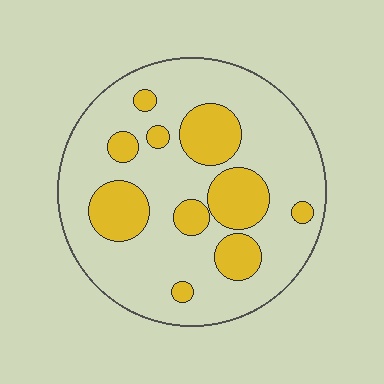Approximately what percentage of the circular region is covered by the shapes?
Approximately 25%.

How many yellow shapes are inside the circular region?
10.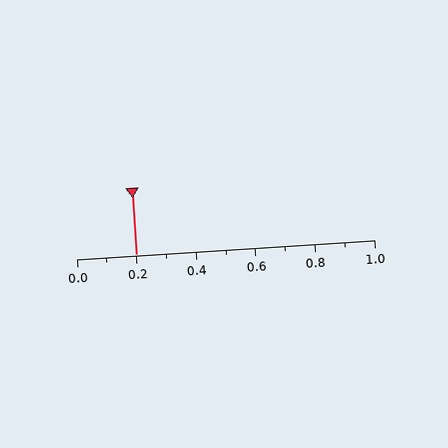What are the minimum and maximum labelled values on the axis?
The axis runs from 0.0 to 1.0.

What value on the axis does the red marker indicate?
The marker indicates approximately 0.2.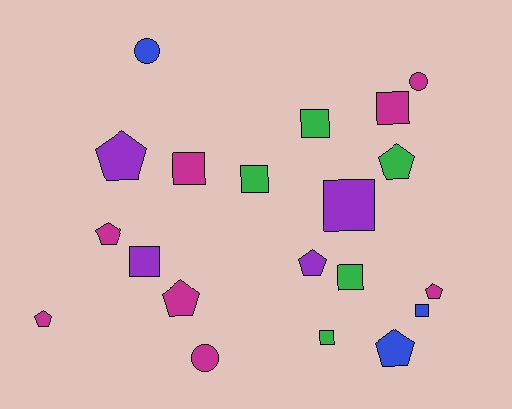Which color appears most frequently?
Magenta, with 8 objects.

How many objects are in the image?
There are 20 objects.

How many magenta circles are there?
There are 2 magenta circles.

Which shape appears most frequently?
Square, with 9 objects.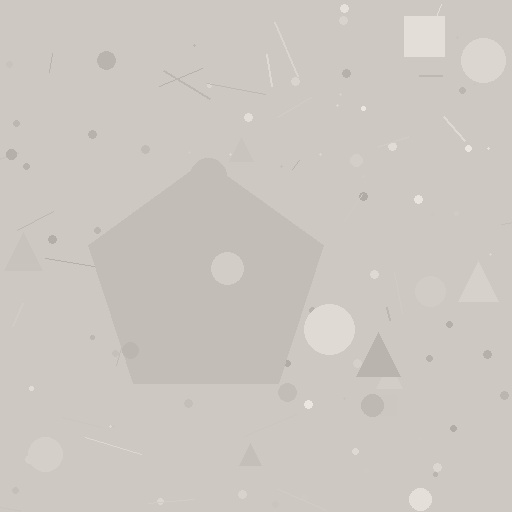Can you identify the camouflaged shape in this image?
The camouflaged shape is a pentagon.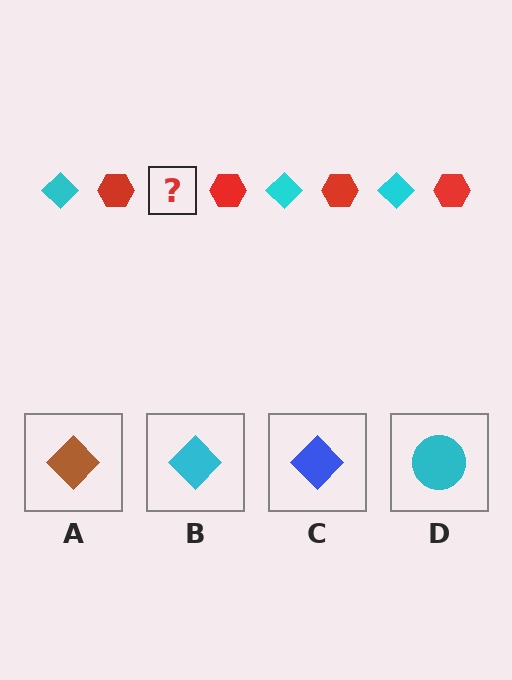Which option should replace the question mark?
Option B.